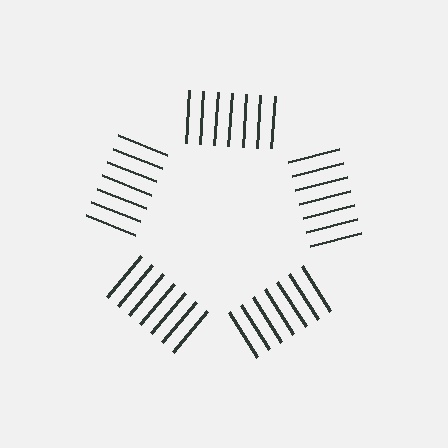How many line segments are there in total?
35 — 7 along each of the 5 edges.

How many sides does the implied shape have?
5 sides — the line-ends trace a pentagon.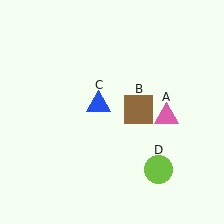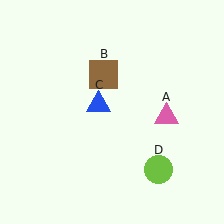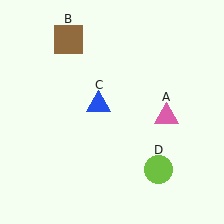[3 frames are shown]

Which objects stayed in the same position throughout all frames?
Pink triangle (object A) and blue triangle (object C) and lime circle (object D) remained stationary.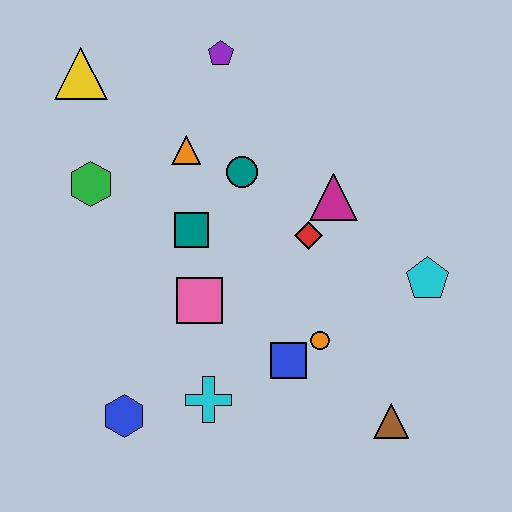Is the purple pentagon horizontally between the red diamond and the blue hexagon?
Yes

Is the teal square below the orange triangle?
Yes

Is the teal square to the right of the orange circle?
No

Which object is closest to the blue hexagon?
The cyan cross is closest to the blue hexagon.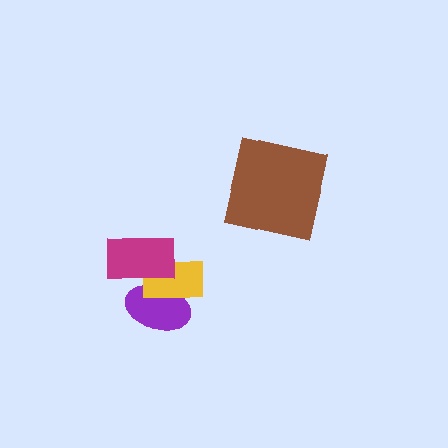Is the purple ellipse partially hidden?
Yes, it is partially covered by another shape.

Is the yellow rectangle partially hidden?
Yes, it is partially covered by another shape.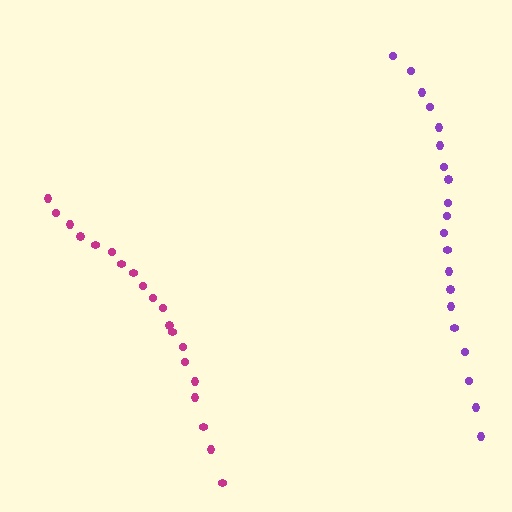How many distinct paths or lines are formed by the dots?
There are 2 distinct paths.